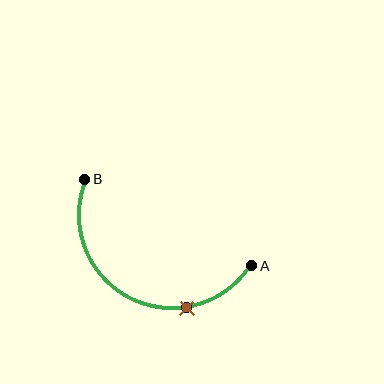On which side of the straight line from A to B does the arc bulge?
The arc bulges below the straight line connecting A and B.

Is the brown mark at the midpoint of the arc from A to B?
No. The brown mark lies on the arc but is closer to endpoint A. The arc midpoint would be at the point on the curve equidistant along the arc from both A and B.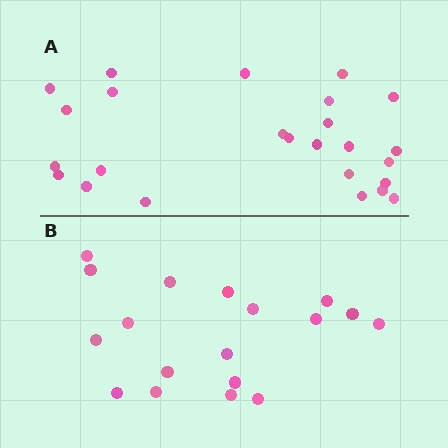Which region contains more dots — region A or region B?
Region A (the top region) has more dots.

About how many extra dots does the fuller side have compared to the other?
Region A has roughly 8 or so more dots than region B.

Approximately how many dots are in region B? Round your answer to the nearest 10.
About 20 dots. (The exact count is 18, which rounds to 20.)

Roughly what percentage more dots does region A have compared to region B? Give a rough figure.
About 40% more.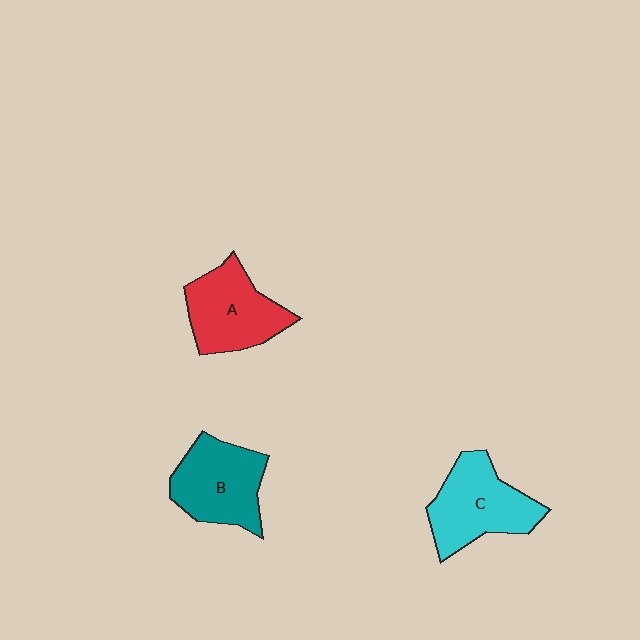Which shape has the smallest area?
Shape A (red).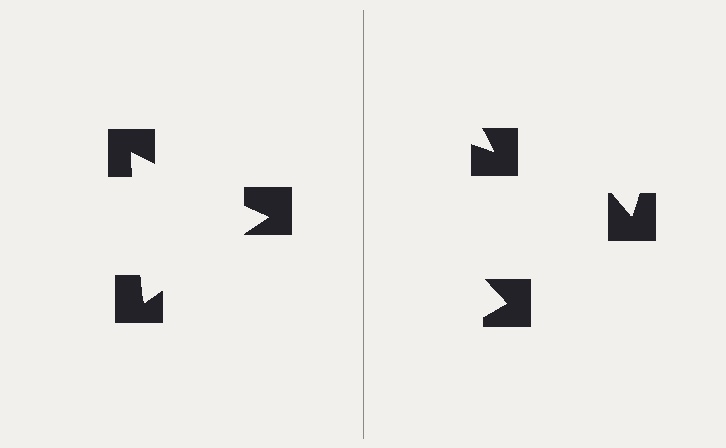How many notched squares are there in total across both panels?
6 — 3 on each side.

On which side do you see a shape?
An illusory triangle appears on the left side. On the right side the wedge cuts are rotated, so no coherent shape forms.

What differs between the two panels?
The notched squares are positioned identically on both sides; only the wedge orientations differ. On the left they align to a triangle; on the right they are misaligned.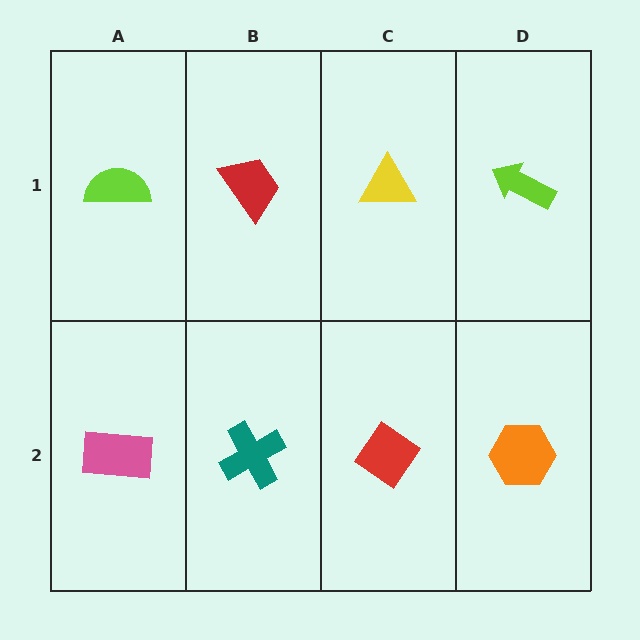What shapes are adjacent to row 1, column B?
A teal cross (row 2, column B), a lime semicircle (row 1, column A), a yellow triangle (row 1, column C).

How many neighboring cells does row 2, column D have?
2.